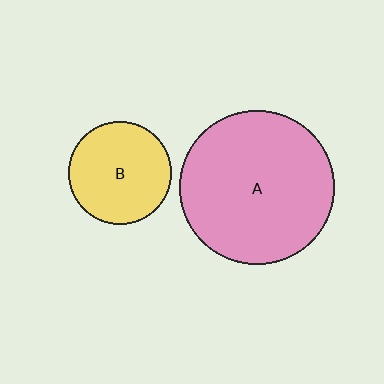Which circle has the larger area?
Circle A (pink).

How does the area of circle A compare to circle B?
Approximately 2.2 times.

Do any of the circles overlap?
No, none of the circles overlap.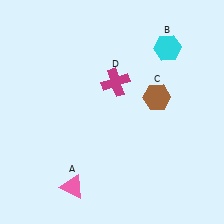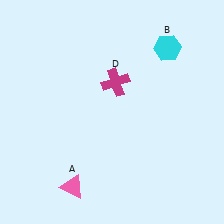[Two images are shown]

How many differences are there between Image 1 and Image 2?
There is 1 difference between the two images.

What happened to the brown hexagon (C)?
The brown hexagon (C) was removed in Image 2. It was in the top-right area of Image 1.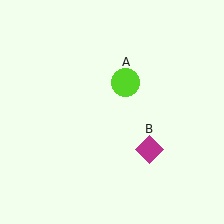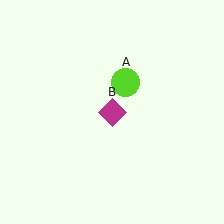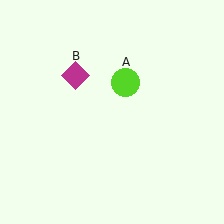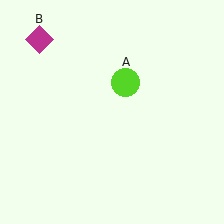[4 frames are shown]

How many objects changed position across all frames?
1 object changed position: magenta diamond (object B).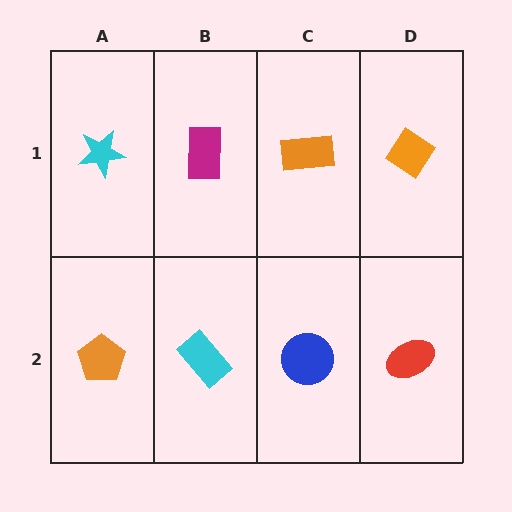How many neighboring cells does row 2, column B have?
3.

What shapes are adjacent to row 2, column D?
An orange diamond (row 1, column D), a blue circle (row 2, column C).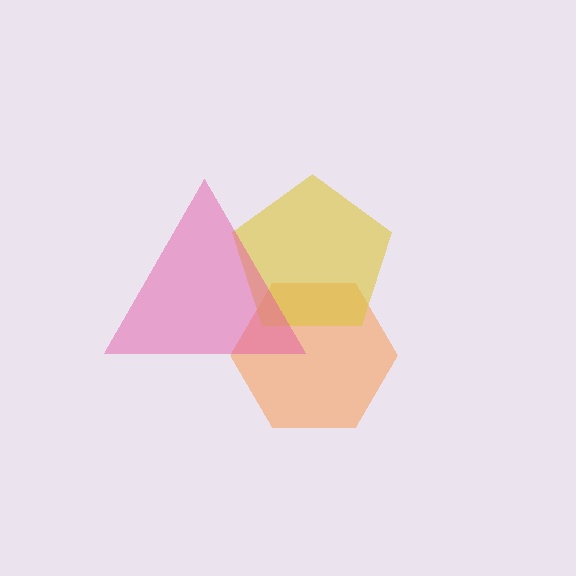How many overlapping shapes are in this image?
There are 3 overlapping shapes in the image.